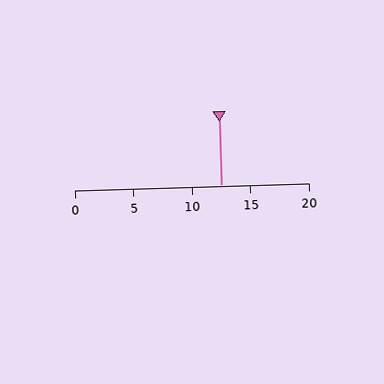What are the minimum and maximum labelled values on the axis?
The axis runs from 0 to 20.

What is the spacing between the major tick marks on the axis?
The major ticks are spaced 5 apart.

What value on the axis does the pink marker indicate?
The marker indicates approximately 12.5.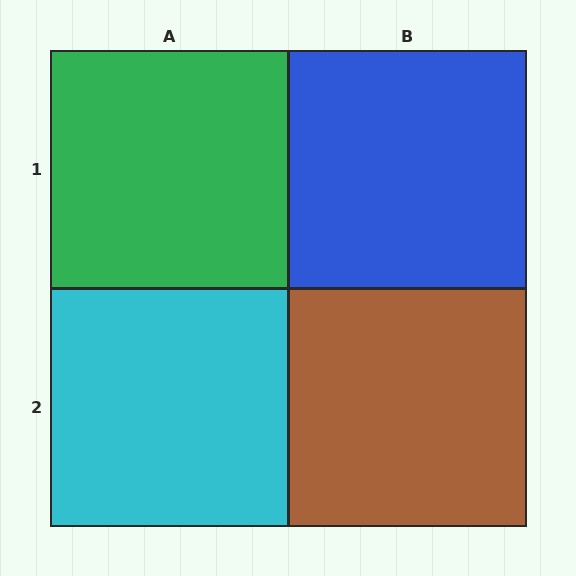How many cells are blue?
1 cell is blue.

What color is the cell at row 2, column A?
Cyan.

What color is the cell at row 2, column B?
Brown.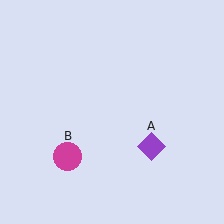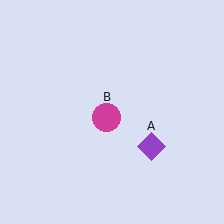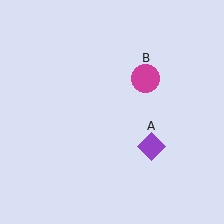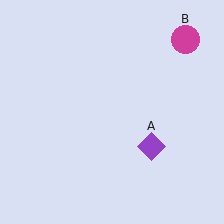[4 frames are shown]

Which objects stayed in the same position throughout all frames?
Purple diamond (object A) remained stationary.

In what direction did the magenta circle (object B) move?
The magenta circle (object B) moved up and to the right.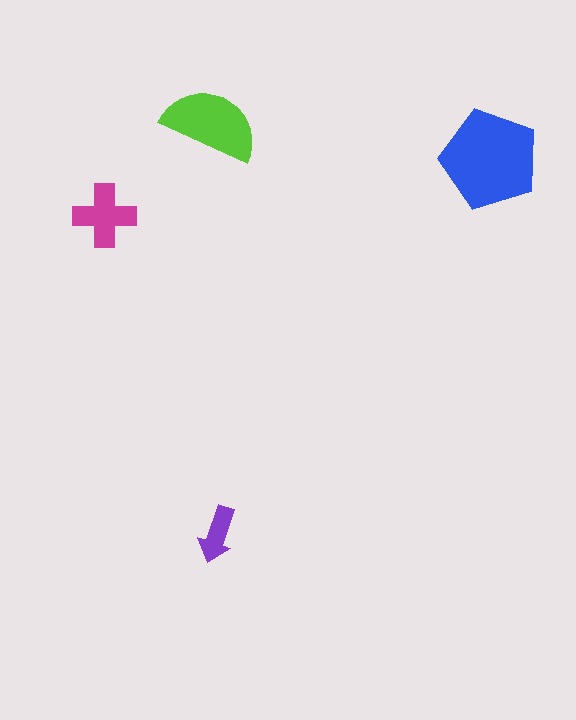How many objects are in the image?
There are 4 objects in the image.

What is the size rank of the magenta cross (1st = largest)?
3rd.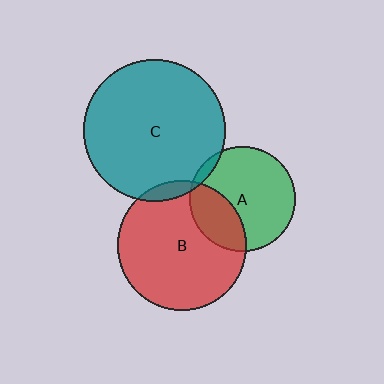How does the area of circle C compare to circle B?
Approximately 1.2 times.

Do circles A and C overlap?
Yes.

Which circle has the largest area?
Circle C (teal).